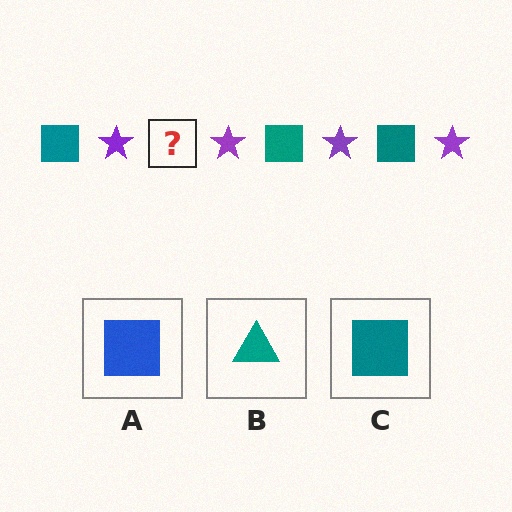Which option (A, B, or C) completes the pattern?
C.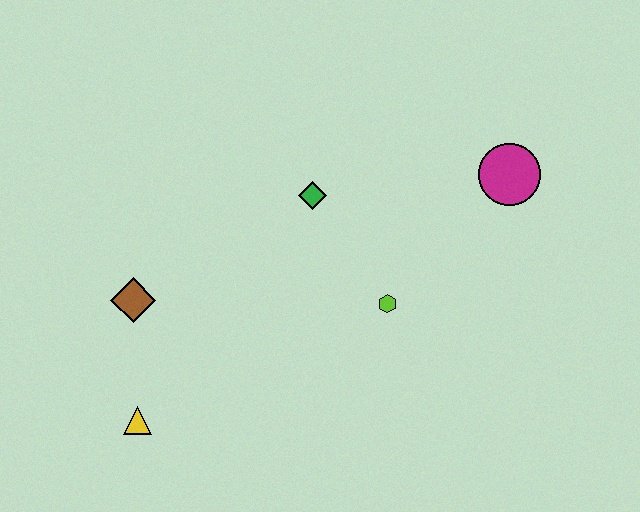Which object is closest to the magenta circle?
The lime hexagon is closest to the magenta circle.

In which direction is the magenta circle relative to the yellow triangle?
The magenta circle is to the right of the yellow triangle.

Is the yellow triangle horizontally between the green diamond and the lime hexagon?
No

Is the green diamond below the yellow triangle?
No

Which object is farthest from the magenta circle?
The yellow triangle is farthest from the magenta circle.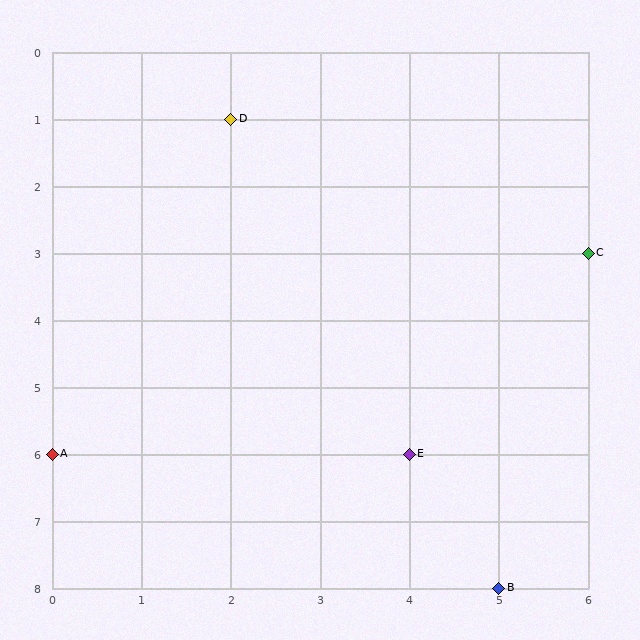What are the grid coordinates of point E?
Point E is at grid coordinates (4, 6).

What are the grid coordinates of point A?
Point A is at grid coordinates (0, 6).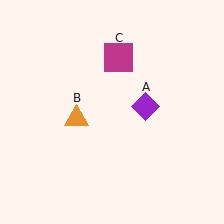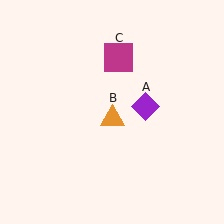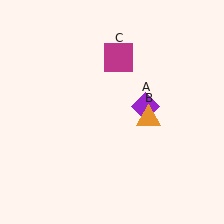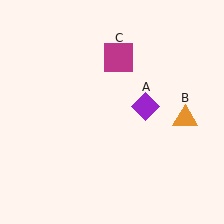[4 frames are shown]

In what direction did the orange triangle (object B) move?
The orange triangle (object B) moved right.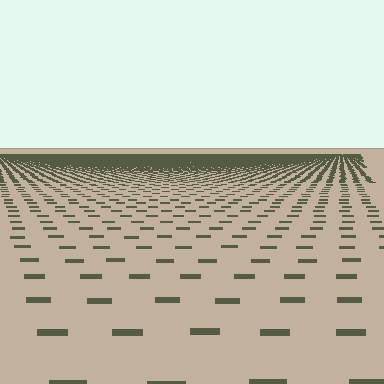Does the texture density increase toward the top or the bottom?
Density increases toward the top.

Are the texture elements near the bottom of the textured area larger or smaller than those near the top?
Larger. Near the bottom, elements are closer to the viewer and appear at a bigger on-screen size.